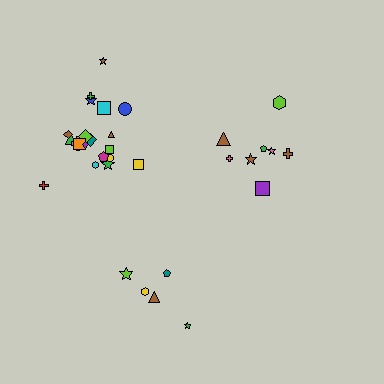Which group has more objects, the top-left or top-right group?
The top-left group.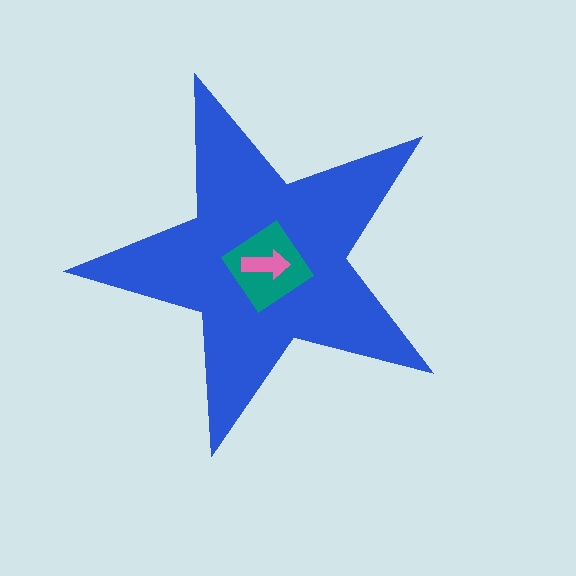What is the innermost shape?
The pink arrow.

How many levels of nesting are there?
3.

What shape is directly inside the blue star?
The teal diamond.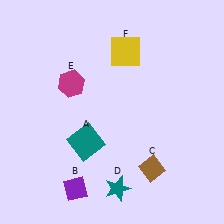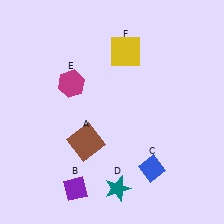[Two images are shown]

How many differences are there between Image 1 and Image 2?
There are 2 differences between the two images.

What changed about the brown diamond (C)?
In Image 1, C is brown. In Image 2, it changed to blue.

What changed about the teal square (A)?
In Image 1, A is teal. In Image 2, it changed to brown.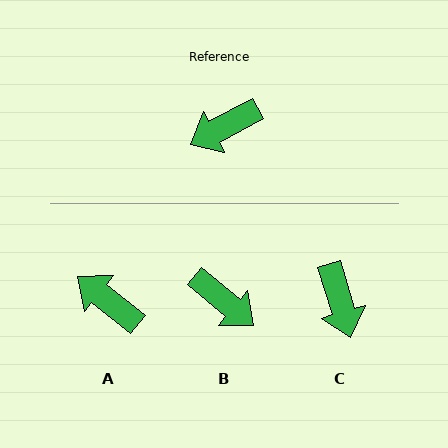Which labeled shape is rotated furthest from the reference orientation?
B, about 112 degrees away.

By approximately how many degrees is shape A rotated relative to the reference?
Approximately 66 degrees clockwise.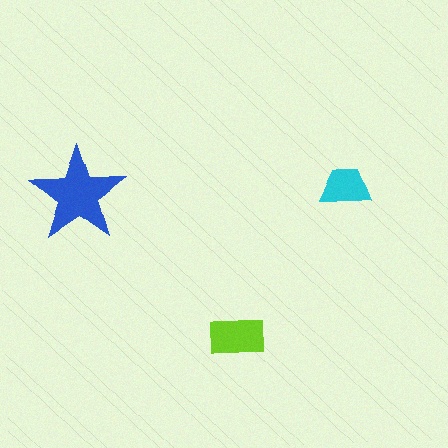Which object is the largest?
The blue star.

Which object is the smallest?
The cyan trapezoid.